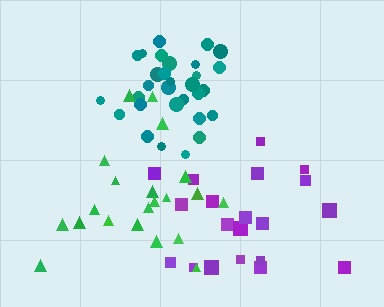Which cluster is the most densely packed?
Teal.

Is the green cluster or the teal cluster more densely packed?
Teal.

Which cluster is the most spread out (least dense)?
Purple.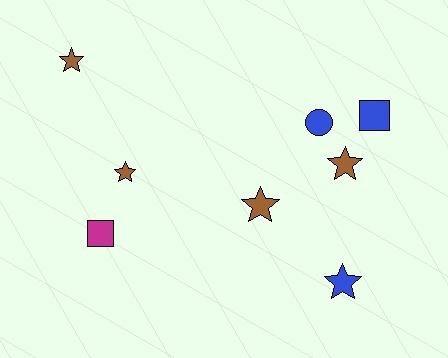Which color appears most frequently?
Brown, with 4 objects.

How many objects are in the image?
There are 8 objects.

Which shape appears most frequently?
Star, with 5 objects.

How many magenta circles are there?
There are no magenta circles.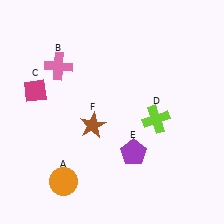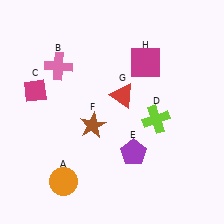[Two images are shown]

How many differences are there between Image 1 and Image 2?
There are 2 differences between the two images.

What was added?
A red triangle (G), a magenta square (H) were added in Image 2.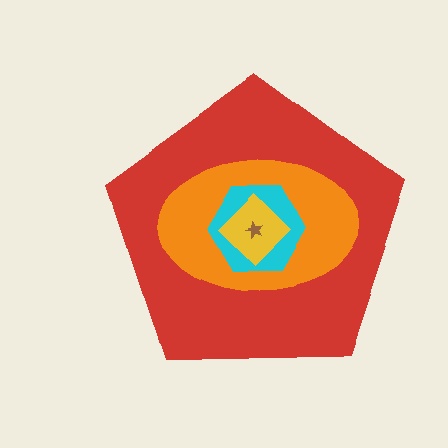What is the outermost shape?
The red pentagon.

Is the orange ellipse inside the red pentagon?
Yes.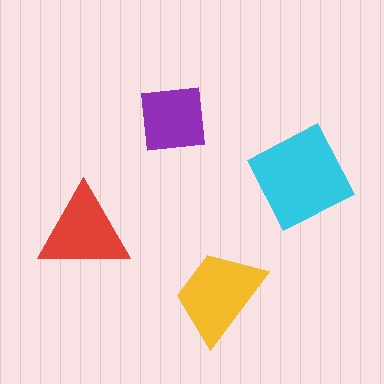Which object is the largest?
The cyan diamond.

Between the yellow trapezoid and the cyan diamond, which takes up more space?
The cyan diamond.